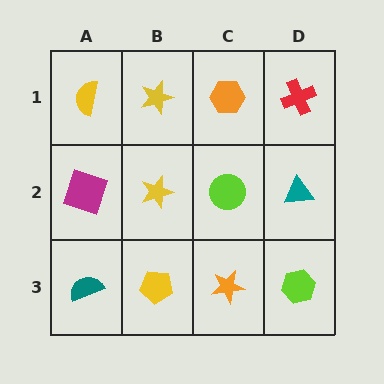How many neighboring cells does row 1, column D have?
2.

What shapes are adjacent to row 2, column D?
A red cross (row 1, column D), a lime hexagon (row 3, column D), a lime circle (row 2, column C).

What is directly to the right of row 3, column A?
A yellow pentagon.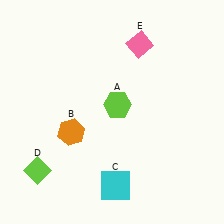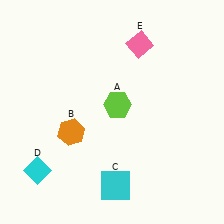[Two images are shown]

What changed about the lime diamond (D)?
In Image 1, D is lime. In Image 2, it changed to cyan.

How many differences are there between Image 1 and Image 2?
There is 1 difference between the two images.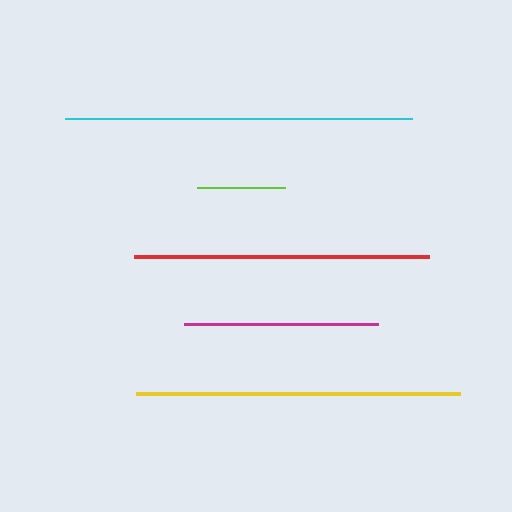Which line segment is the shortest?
The lime line is the shortest at approximately 89 pixels.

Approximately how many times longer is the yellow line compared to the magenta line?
The yellow line is approximately 1.7 times the length of the magenta line.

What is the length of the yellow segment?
The yellow segment is approximately 324 pixels long.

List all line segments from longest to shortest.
From longest to shortest: cyan, yellow, red, magenta, lime.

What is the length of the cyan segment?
The cyan segment is approximately 347 pixels long.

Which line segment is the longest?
The cyan line is the longest at approximately 347 pixels.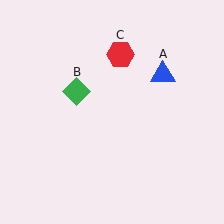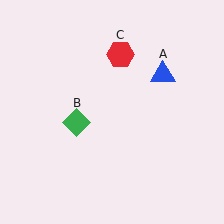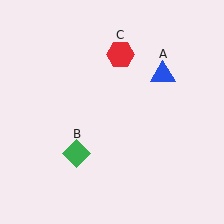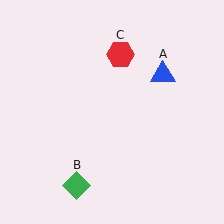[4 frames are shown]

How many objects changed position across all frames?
1 object changed position: green diamond (object B).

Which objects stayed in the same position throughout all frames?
Blue triangle (object A) and red hexagon (object C) remained stationary.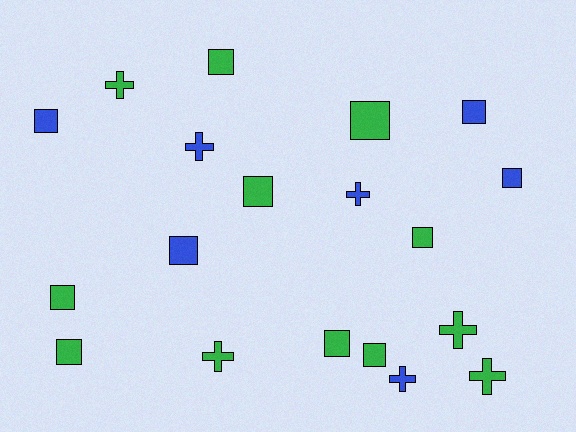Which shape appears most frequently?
Square, with 12 objects.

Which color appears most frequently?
Green, with 12 objects.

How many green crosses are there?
There are 4 green crosses.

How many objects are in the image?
There are 19 objects.